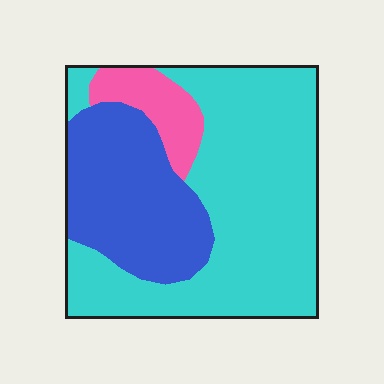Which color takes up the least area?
Pink, at roughly 10%.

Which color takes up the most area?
Cyan, at roughly 60%.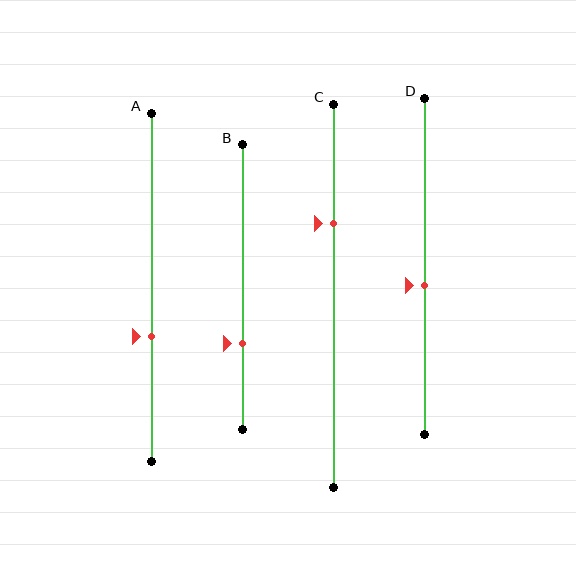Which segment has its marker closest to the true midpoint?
Segment D has its marker closest to the true midpoint.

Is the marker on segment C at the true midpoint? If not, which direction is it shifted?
No, the marker on segment C is shifted upward by about 19% of the segment length.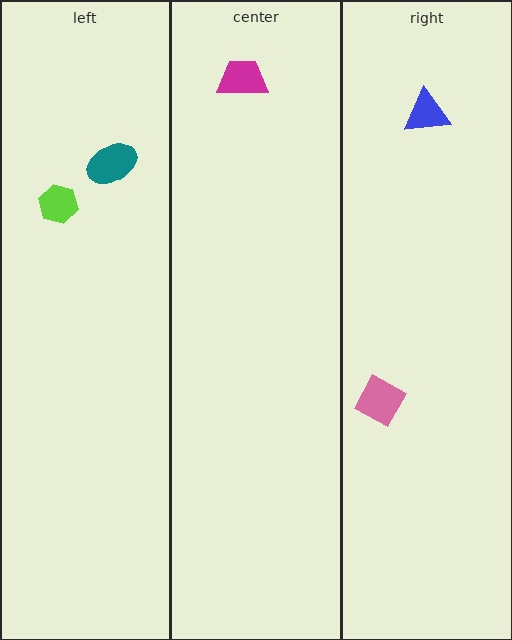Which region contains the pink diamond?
The right region.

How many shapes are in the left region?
2.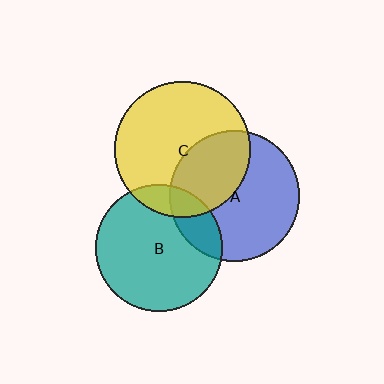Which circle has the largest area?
Circle C (yellow).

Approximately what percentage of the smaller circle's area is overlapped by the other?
Approximately 20%.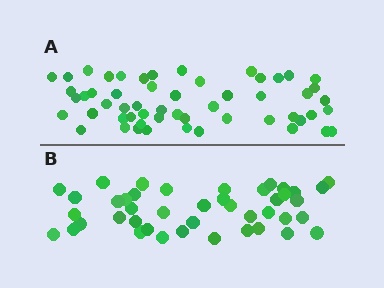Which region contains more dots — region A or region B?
Region A (the top region) has more dots.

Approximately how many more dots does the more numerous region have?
Region A has roughly 12 or so more dots than region B.